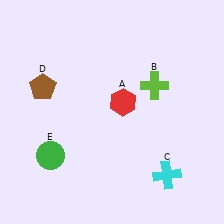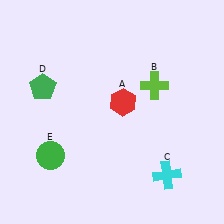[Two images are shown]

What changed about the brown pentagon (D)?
In Image 1, D is brown. In Image 2, it changed to green.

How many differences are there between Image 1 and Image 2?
There is 1 difference between the two images.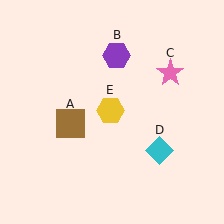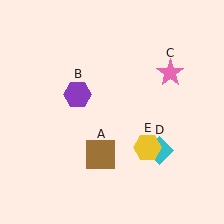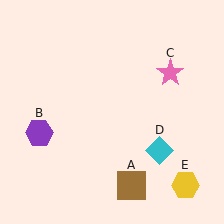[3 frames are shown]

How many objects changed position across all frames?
3 objects changed position: brown square (object A), purple hexagon (object B), yellow hexagon (object E).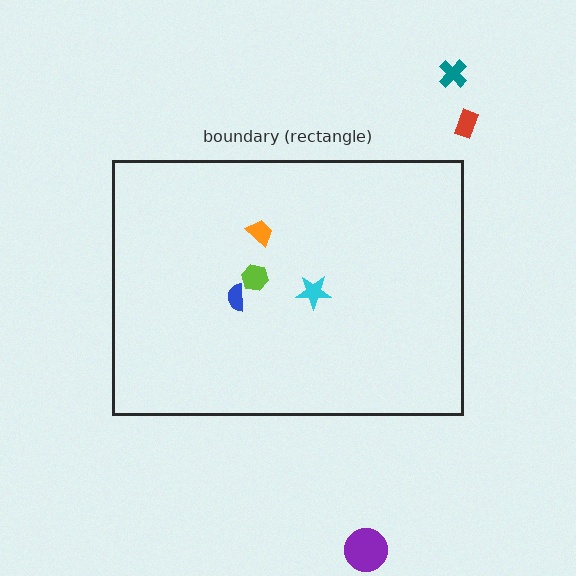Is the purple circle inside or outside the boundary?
Outside.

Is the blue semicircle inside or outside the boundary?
Inside.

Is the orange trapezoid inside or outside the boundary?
Inside.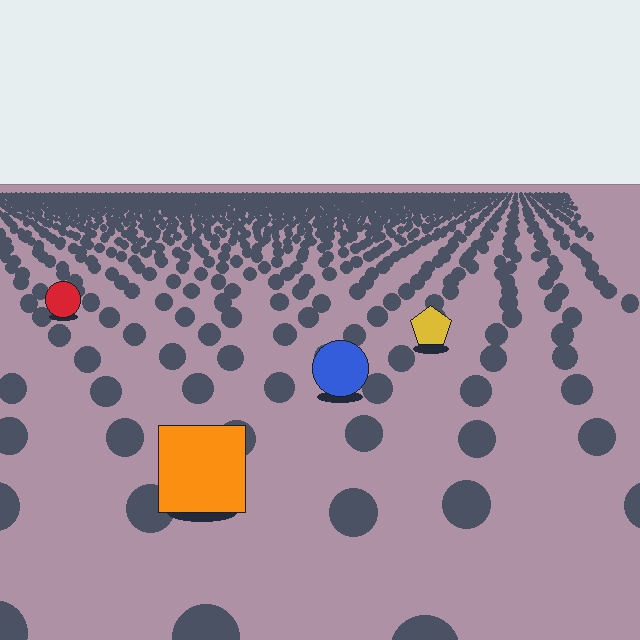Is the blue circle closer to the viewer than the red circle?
Yes. The blue circle is closer — you can tell from the texture gradient: the ground texture is coarser near it.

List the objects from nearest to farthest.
From nearest to farthest: the orange square, the blue circle, the yellow pentagon, the red circle.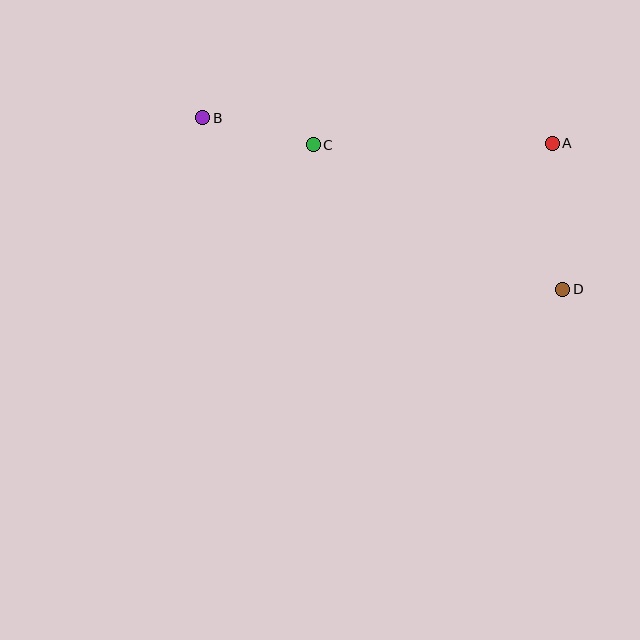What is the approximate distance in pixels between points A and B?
The distance between A and B is approximately 351 pixels.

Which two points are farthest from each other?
Points B and D are farthest from each other.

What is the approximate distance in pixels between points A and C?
The distance between A and C is approximately 239 pixels.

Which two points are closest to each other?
Points B and C are closest to each other.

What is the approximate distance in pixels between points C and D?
The distance between C and D is approximately 288 pixels.